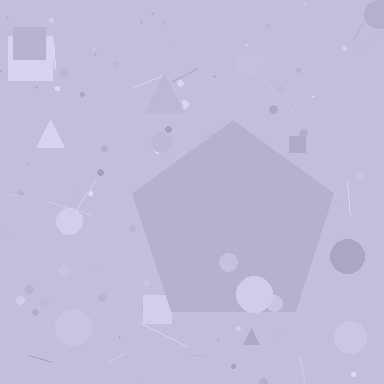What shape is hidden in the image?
A pentagon is hidden in the image.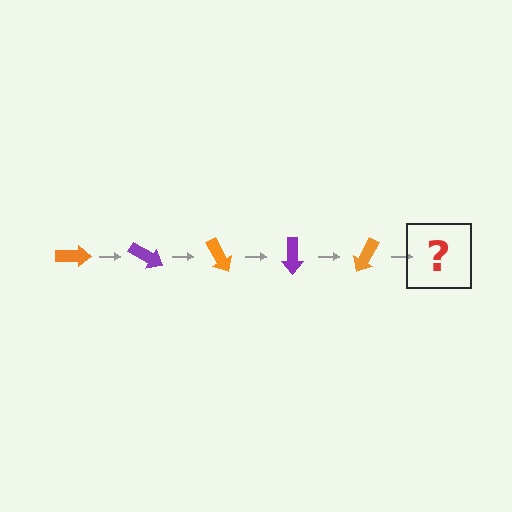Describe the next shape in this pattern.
It should be a purple arrow, rotated 150 degrees from the start.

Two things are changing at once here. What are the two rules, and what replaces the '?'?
The two rules are that it rotates 30 degrees each step and the color cycles through orange and purple. The '?' should be a purple arrow, rotated 150 degrees from the start.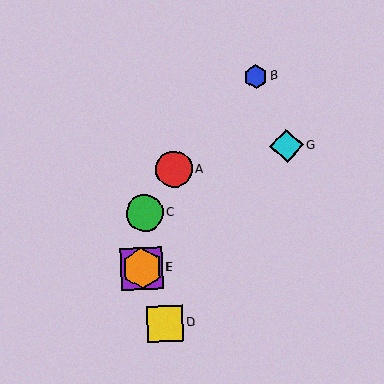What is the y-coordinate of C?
Object C is at y≈213.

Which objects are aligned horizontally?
Objects E, F are aligned horizontally.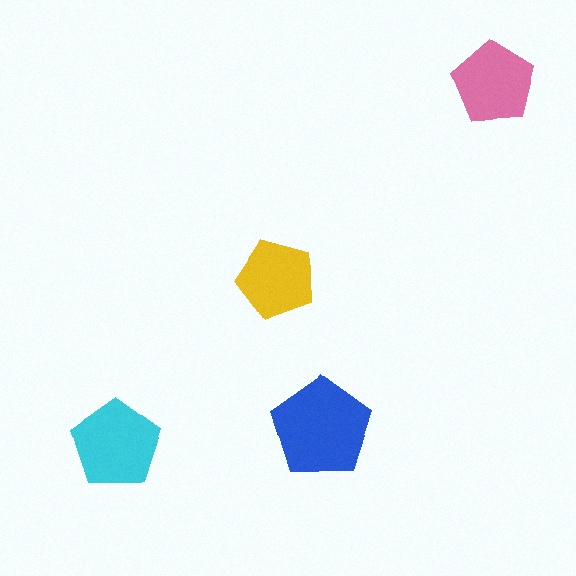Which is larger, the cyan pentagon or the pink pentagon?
The cyan one.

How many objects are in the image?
There are 4 objects in the image.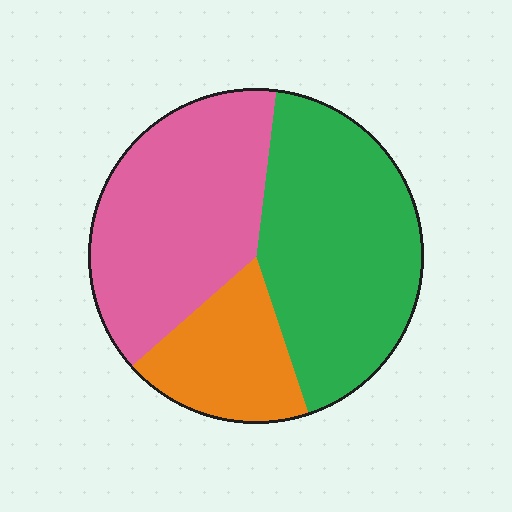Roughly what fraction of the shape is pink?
Pink covers around 40% of the shape.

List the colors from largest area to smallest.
From largest to smallest: green, pink, orange.